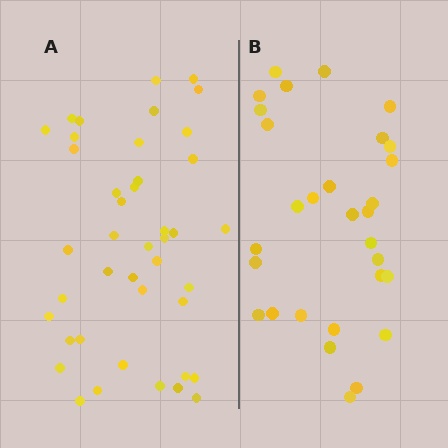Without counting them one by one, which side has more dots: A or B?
Region A (the left region) has more dots.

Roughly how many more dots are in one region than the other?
Region A has roughly 12 or so more dots than region B.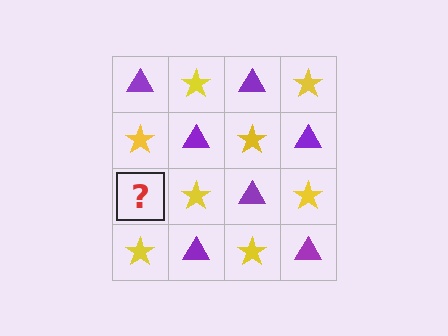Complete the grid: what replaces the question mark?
The question mark should be replaced with a purple triangle.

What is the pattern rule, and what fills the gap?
The rule is that it alternates purple triangle and yellow star in a checkerboard pattern. The gap should be filled with a purple triangle.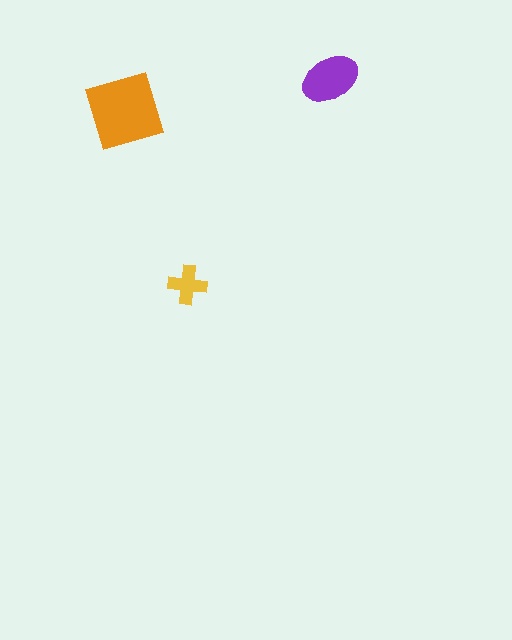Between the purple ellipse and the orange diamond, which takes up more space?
The orange diamond.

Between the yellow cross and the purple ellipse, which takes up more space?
The purple ellipse.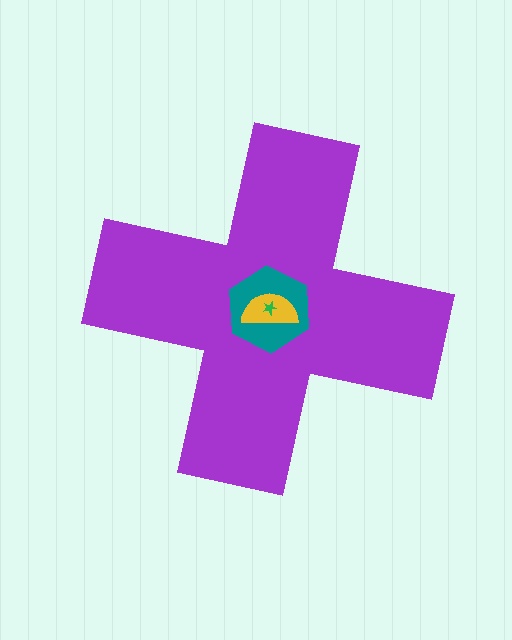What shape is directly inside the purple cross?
The teal hexagon.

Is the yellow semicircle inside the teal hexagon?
Yes.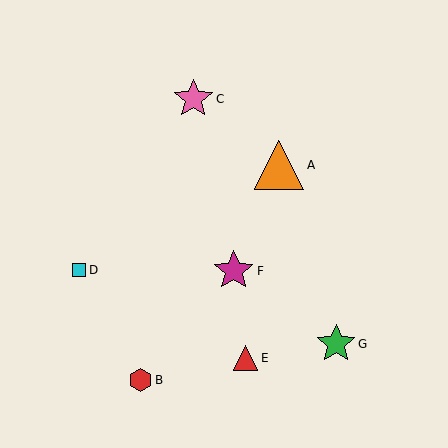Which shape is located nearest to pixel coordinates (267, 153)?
The orange triangle (labeled A) at (279, 165) is nearest to that location.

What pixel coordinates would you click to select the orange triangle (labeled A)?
Click at (279, 165) to select the orange triangle A.